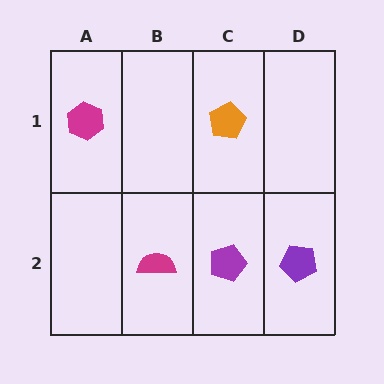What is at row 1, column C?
An orange pentagon.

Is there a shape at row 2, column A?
No, that cell is empty.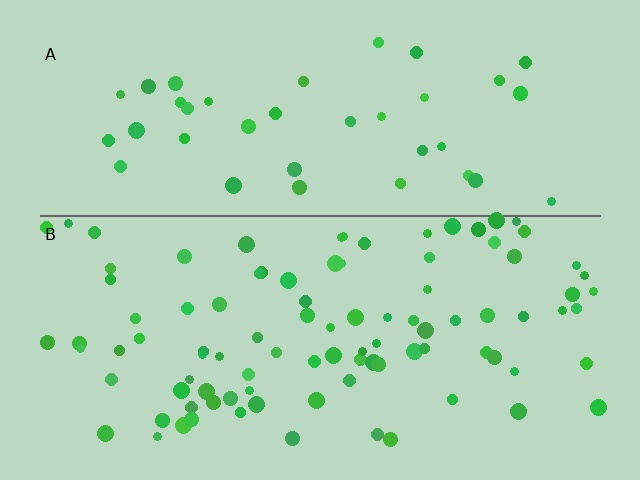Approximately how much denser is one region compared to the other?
Approximately 2.4× — region B over region A.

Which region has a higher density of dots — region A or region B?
B (the bottom).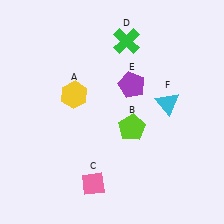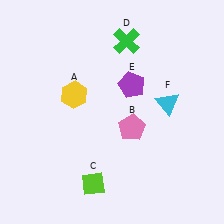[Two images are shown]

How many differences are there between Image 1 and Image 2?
There are 2 differences between the two images.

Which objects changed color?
B changed from lime to pink. C changed from pink to lime.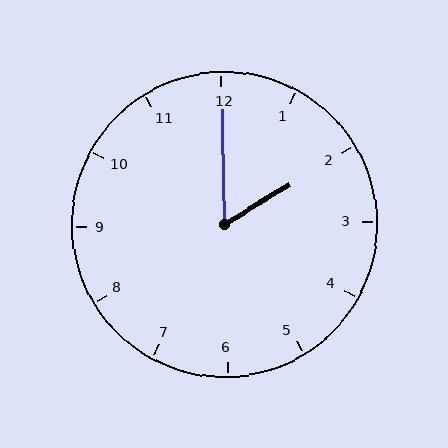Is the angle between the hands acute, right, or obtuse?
It is acute.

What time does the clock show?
2:00.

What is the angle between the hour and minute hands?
Approximately 60 degrees.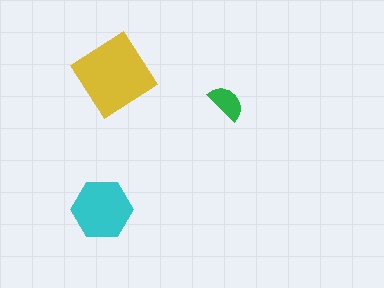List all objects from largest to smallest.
The yellow diamond, the cyan hexagon, the green semicircle.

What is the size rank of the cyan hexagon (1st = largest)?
2nd.